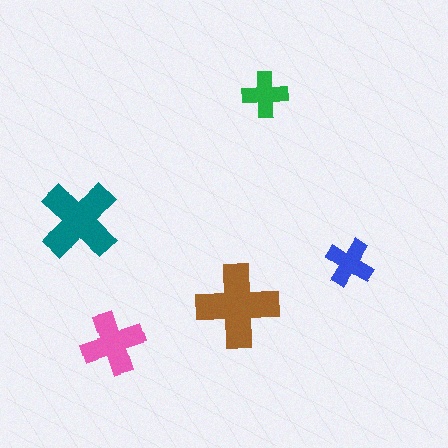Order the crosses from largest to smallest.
the brown one, the teal one, the pink one, the blue one, the green one.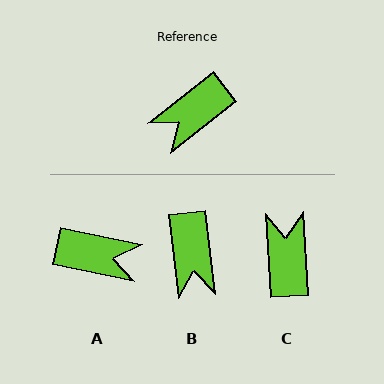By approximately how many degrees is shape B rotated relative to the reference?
Approximately 59 degrees counter-clockwise.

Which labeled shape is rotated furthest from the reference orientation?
A, about 130 degrees away.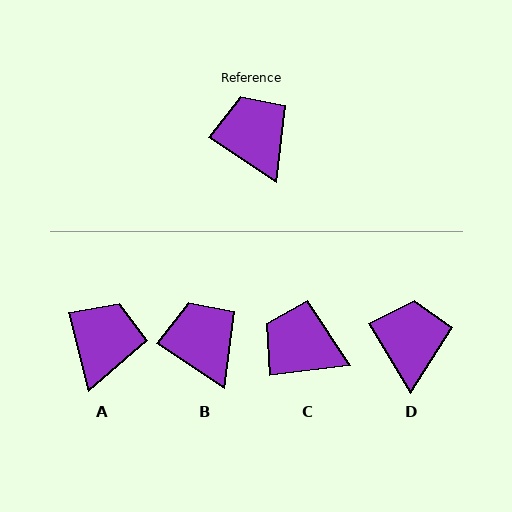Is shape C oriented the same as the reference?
No, it is off by about 40 degrees.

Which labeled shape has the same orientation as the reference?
B.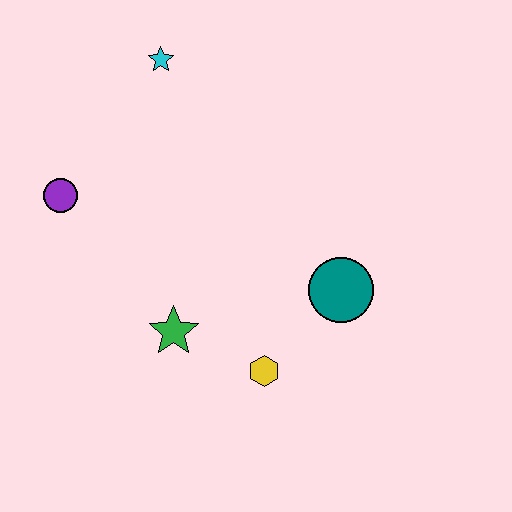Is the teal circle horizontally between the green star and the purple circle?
No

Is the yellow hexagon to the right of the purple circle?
Yes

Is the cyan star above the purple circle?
Yes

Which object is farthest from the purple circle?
The teal circle is farthest from the purple circle.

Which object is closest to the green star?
The yellow hexagon is closest to the green star.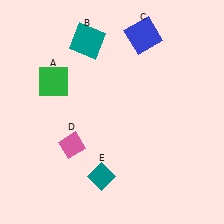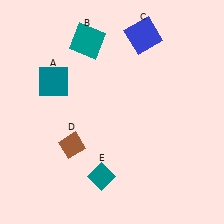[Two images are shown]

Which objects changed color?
A changed from green to teal. D changed from pink to brown.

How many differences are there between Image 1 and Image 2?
There are 2 differences between the two images.